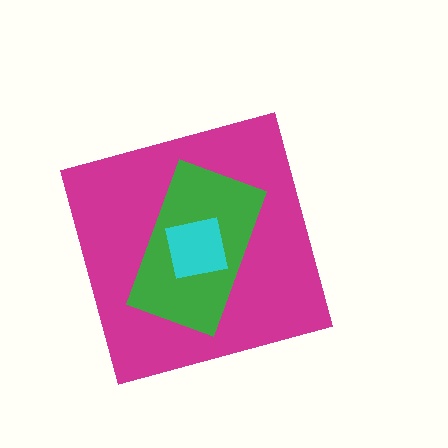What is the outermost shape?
The magenta diamond.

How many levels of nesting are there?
3.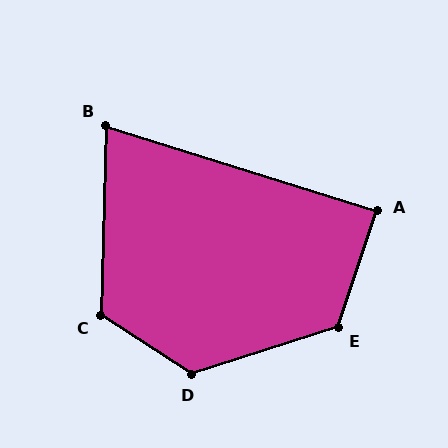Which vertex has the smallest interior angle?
B, at approximately 74 degrees.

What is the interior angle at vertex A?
Approximately 89 degrees (approximately right).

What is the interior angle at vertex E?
Approximately 126 degrees (obtuse).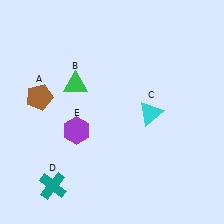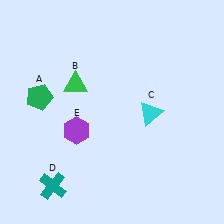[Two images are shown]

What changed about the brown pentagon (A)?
In Image 1, A is brown. In Image 2, it changed to green.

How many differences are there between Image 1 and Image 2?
There is 1 difference between the two images.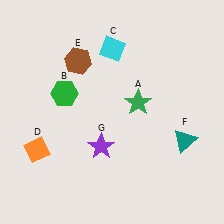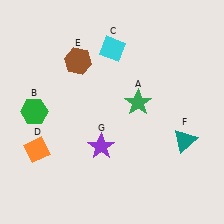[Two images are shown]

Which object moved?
The green hexagon (B) moved left.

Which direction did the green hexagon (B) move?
The green hexagon (B) moved left.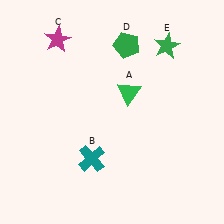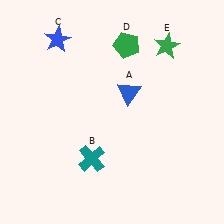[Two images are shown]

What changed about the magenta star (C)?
In Image 1, C is magenta. In Image 2, it changed to blue.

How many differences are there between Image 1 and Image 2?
There are 2 differences between the two images.